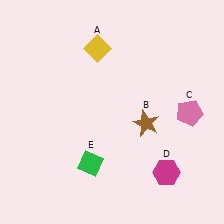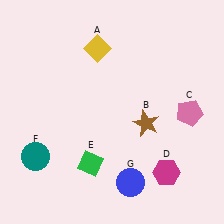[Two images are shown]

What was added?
A teal circle (F), a blue circle (G) were added in Image 2.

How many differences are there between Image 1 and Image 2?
There are 2 differences between the two images.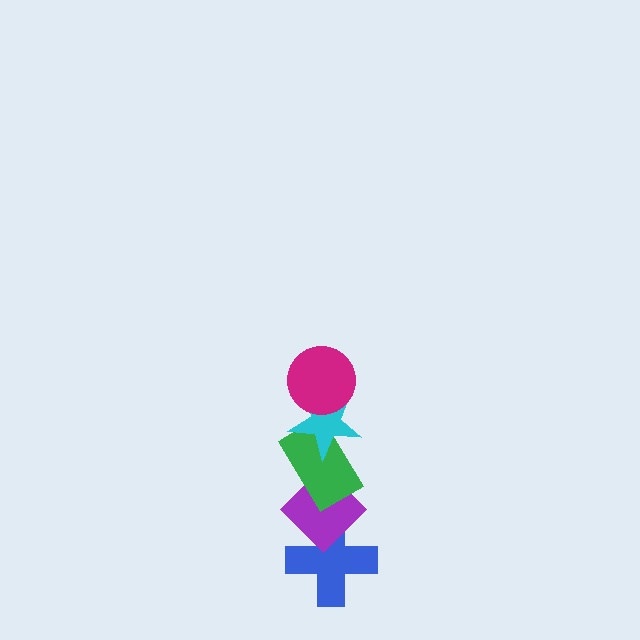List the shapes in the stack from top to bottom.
From top to bottom: the magenta circle, the cyan star, the green rectangle, the purple diamond, the blue cross.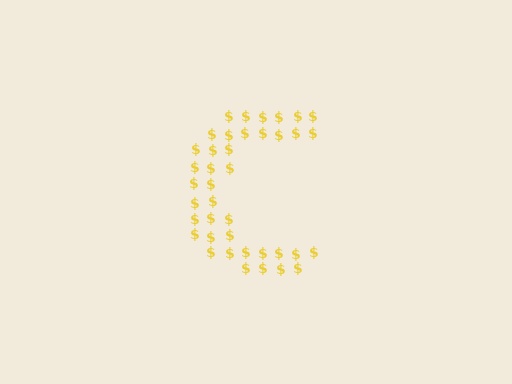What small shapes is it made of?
It is made of small dollar signs.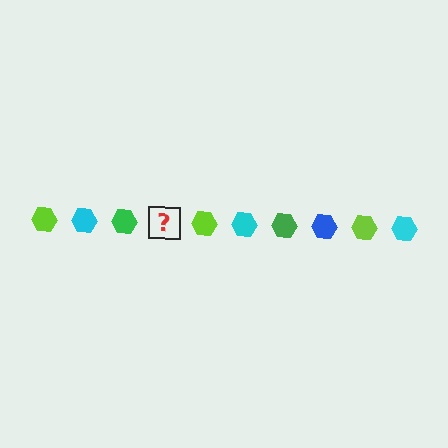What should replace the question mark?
The question mark should be replaced with a blue hexagon.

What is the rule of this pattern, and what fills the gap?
The rule is that the pattern cycles through lime, cyan, green, blue hexagons. The gap should be filled with a blue hexagon.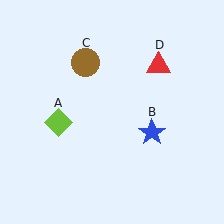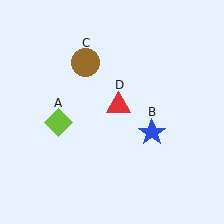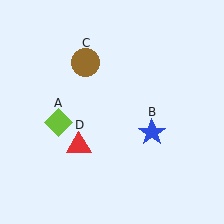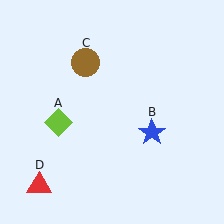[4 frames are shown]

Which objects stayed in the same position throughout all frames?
Lime diamond (object A) and blue star (object B) and brown circle (object C) remained stationary.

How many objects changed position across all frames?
1 object changed position: red triangle (object D).